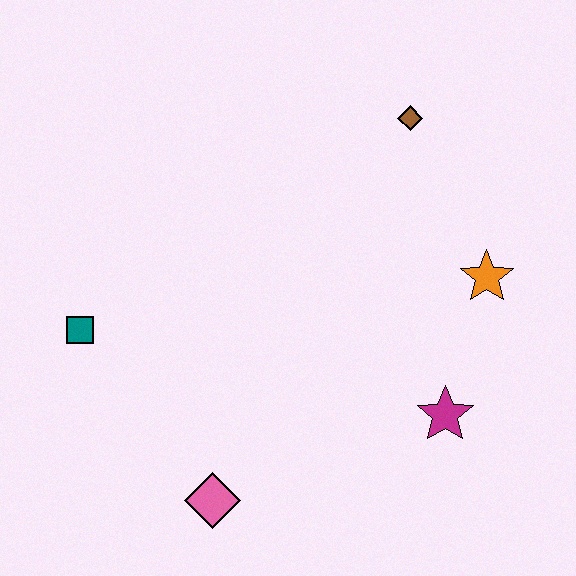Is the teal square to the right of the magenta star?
No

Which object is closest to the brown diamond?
The orange star is closest to the brown diamond.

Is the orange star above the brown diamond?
No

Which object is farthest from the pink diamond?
The brown diamond is farthest from the pink diamond.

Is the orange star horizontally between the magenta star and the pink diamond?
No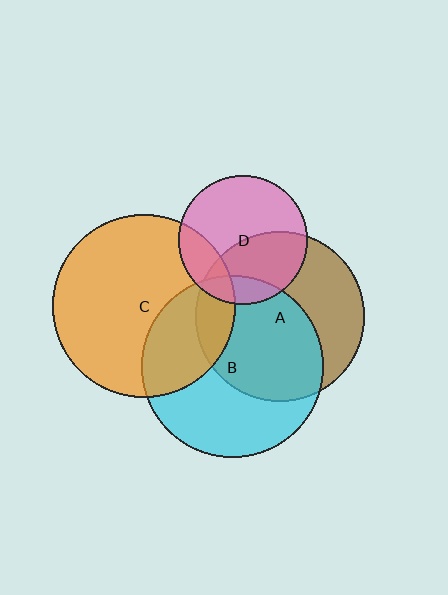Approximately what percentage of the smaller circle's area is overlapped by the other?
Approximately 15%.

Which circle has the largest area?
Circle C (orange).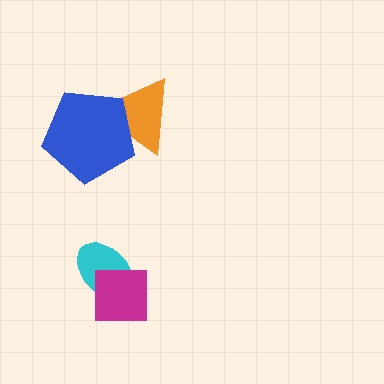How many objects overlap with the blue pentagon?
1 object overlaps with the blue pentagon.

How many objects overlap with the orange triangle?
1 object overlaps with the orange triangle.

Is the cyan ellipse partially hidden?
Yes, it is partially covered by another shape.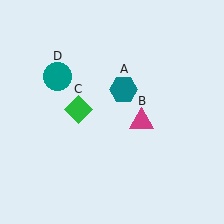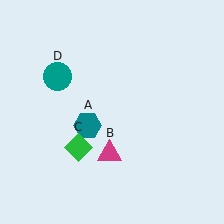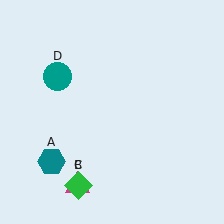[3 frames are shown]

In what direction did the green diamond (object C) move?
The green diamond (object C) moved down.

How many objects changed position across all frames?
3 objects changed position: teal hexagon (object A), magenta triangle (object B), green diamond (object C).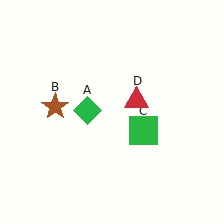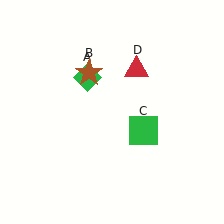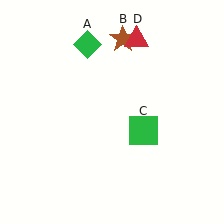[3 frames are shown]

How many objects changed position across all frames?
3 objects changed position: green diamond (object A), brown star (object B), red triangle (object D).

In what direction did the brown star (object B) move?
The brown star (object B) moved up and to the right.